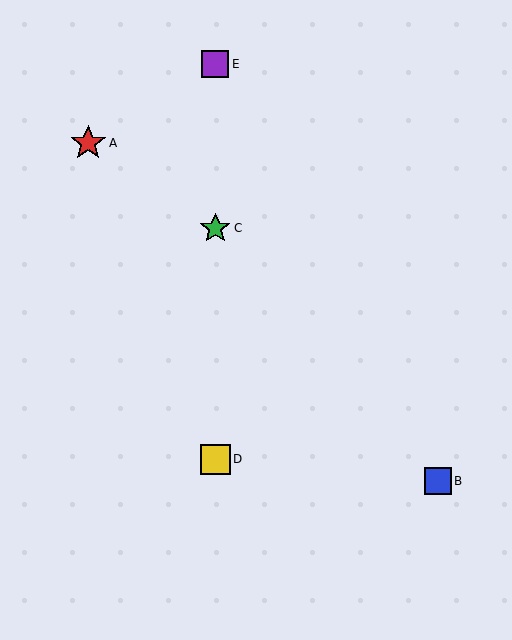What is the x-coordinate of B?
Object B is at x≈438.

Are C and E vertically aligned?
Yes, both are at x≈215.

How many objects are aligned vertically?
3 objects (C, D, E) are aligned vertically.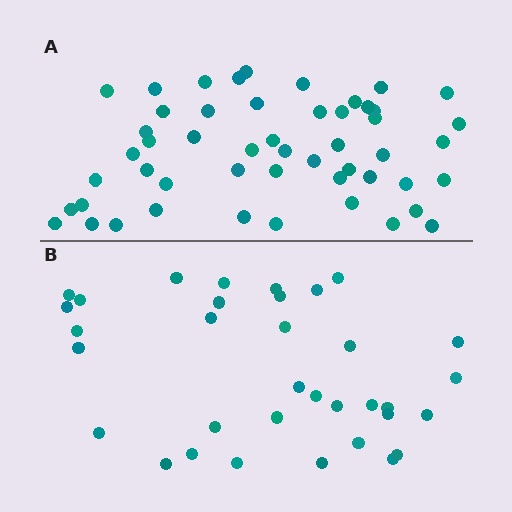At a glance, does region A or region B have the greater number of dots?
Region A (the top region) has more dots.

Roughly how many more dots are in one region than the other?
Region A has approximately 15 more dots than region B.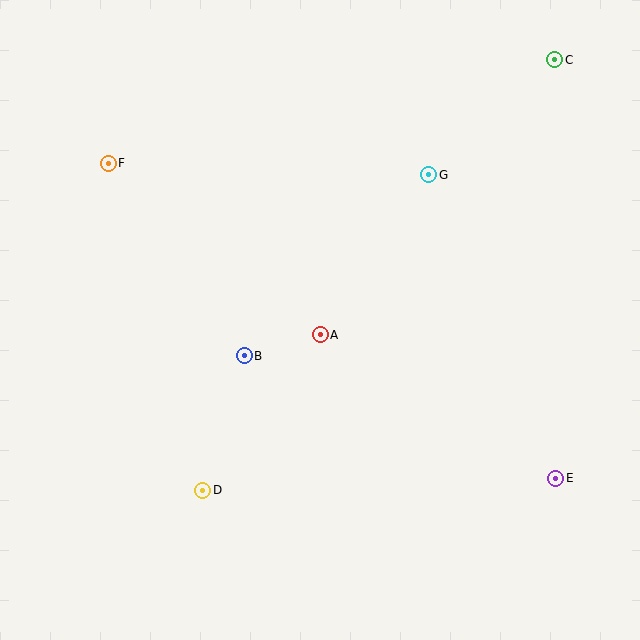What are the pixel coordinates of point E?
Point E is at (556, 478).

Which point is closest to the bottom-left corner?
Point D is closest to the bottom-left corner.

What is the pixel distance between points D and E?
The distance between D and E is 353 pixels.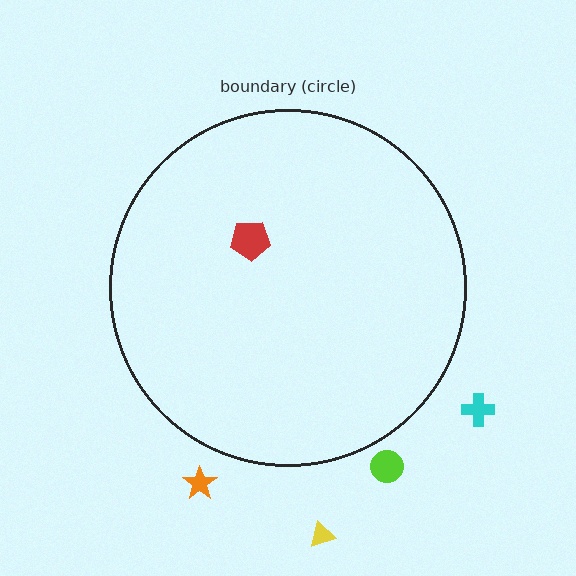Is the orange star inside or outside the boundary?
Outside.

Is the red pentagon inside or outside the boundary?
Inside.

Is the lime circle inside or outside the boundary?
Outside.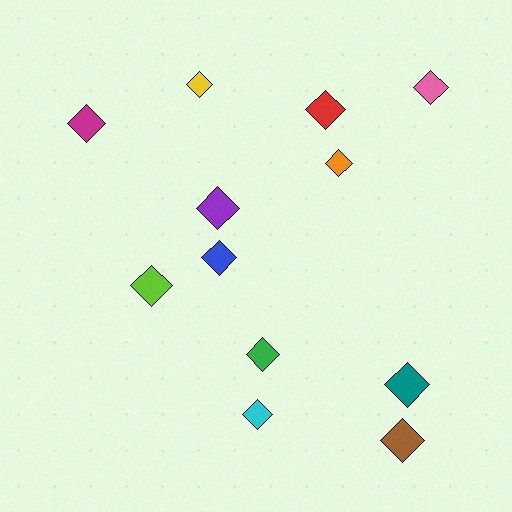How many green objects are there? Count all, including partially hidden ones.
There is 1 green object.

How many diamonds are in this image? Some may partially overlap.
There are 12 diamonds.